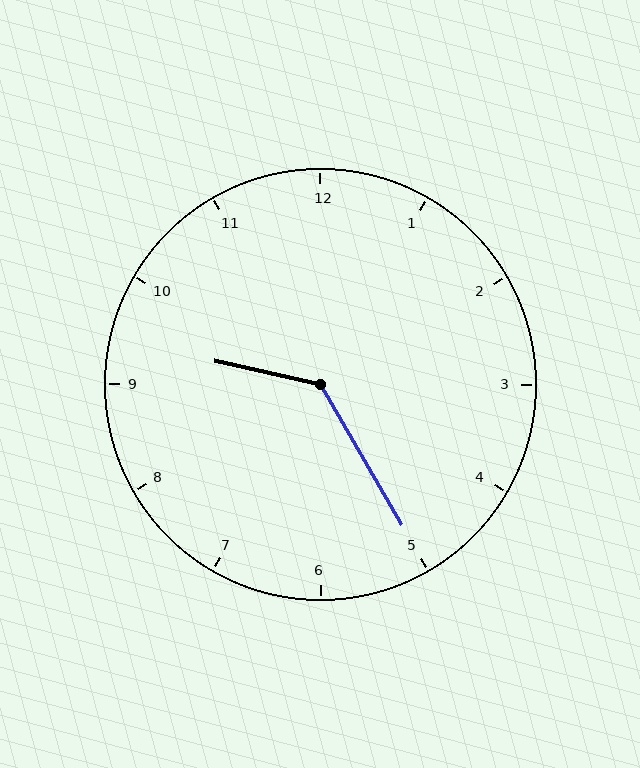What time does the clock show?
9:25.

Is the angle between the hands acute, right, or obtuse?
It is obtuse.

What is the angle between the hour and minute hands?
Approximately 132 degrees.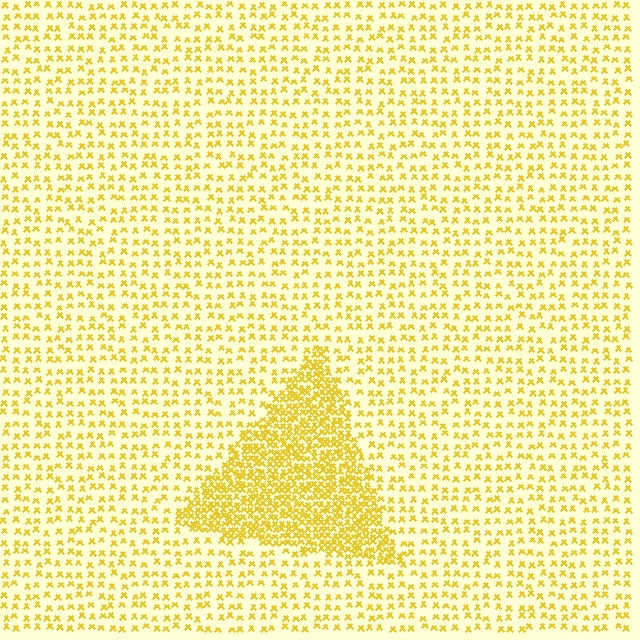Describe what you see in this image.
The image contains small yellow elements arranged at two different densities. A triangle-shaped region is visible where the elements are more densely packed than the surrounding area.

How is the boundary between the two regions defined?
The boundary is defined by a change in element density (approximately 2.7x ratio). All elements are the same color, size, and shape.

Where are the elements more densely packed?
The elements are more densely packed inside the triangle boundary.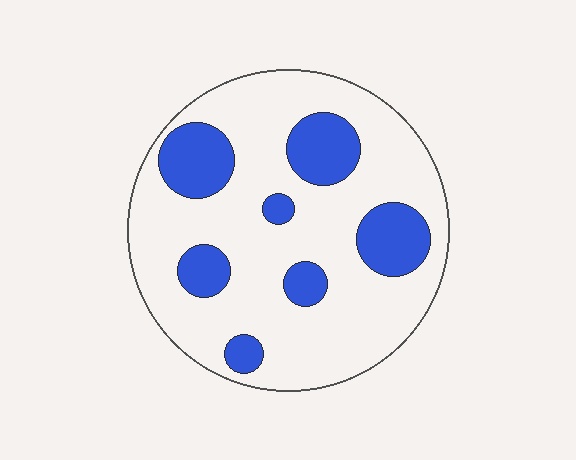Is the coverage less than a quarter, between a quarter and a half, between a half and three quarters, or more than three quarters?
Less than a quarter.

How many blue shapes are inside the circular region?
7.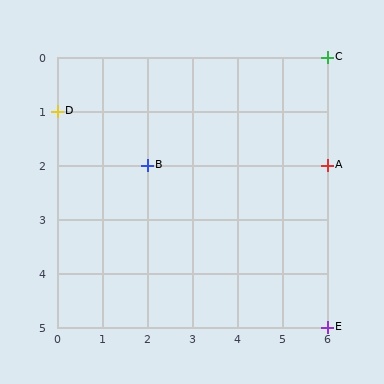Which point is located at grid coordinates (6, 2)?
Point A is at (6, 2).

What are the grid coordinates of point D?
Point D is at grid coordinates (0, 1).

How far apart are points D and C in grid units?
Points D and C are 6 columns and 1 row apart (about 6.1 grid units diagonally).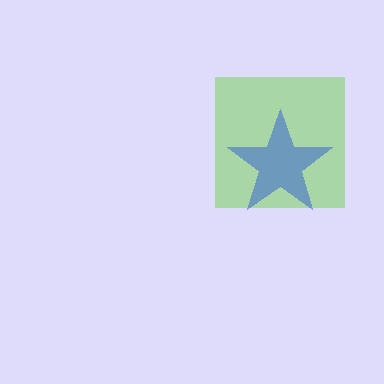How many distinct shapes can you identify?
There are 2 distinct shapes: a lime square, a blue star.